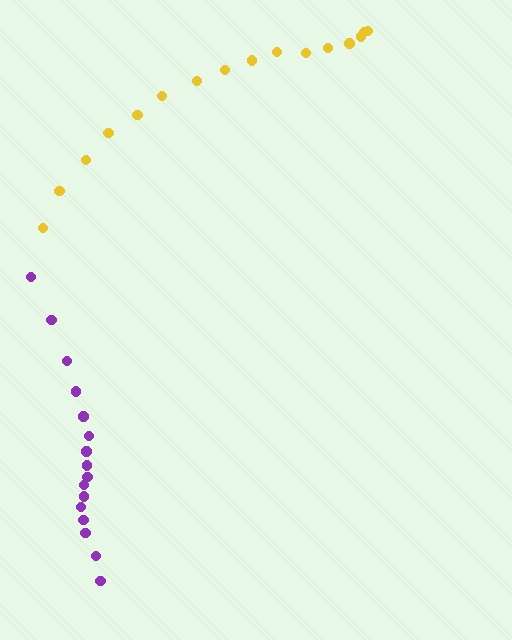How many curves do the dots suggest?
There are 2 distinct paths.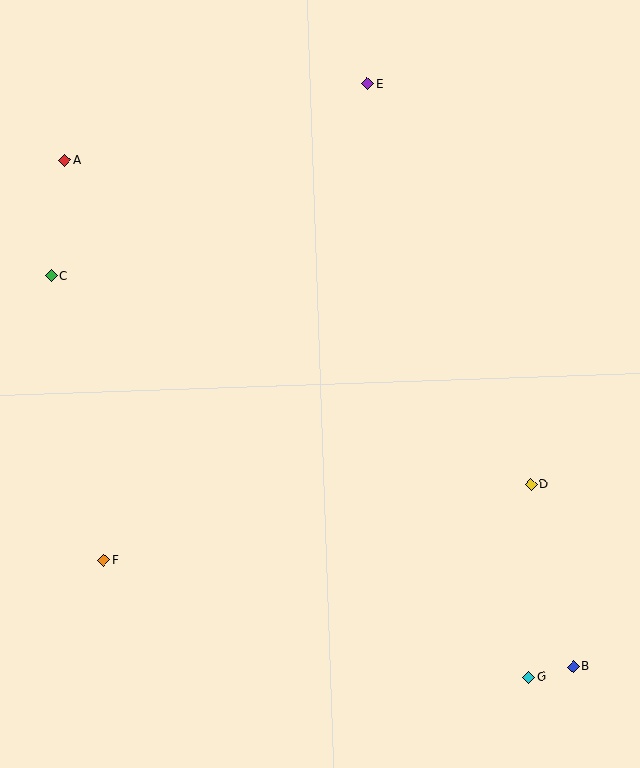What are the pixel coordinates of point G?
Point G is at (529, 677).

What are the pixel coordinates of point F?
Point F is at (104, 560).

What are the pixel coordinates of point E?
Point E is at (368, 84).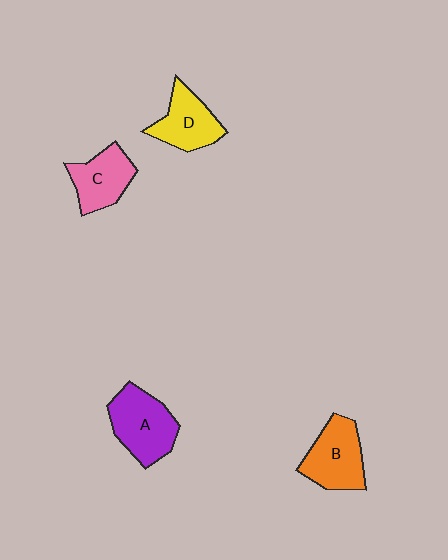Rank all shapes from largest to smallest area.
From largest to smallest: A (purple), B (orange), D (yellow), C (pink).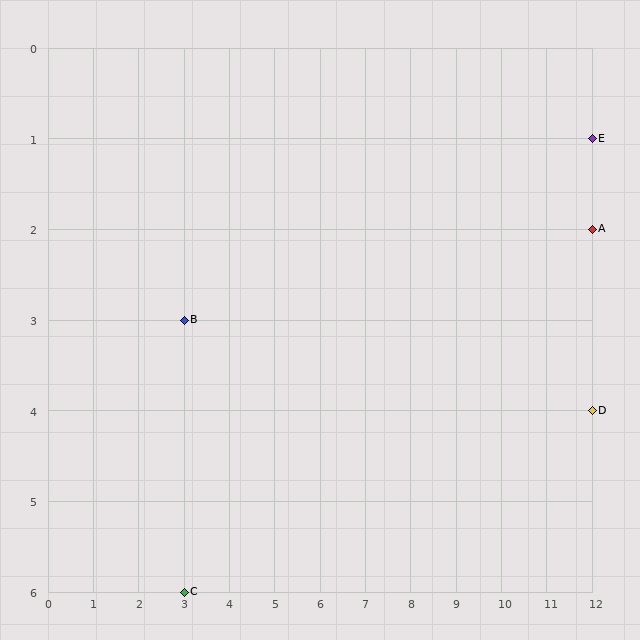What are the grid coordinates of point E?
Point E is at grid coordinates (12, 1).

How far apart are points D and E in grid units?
Points D and E are 3 rows apart.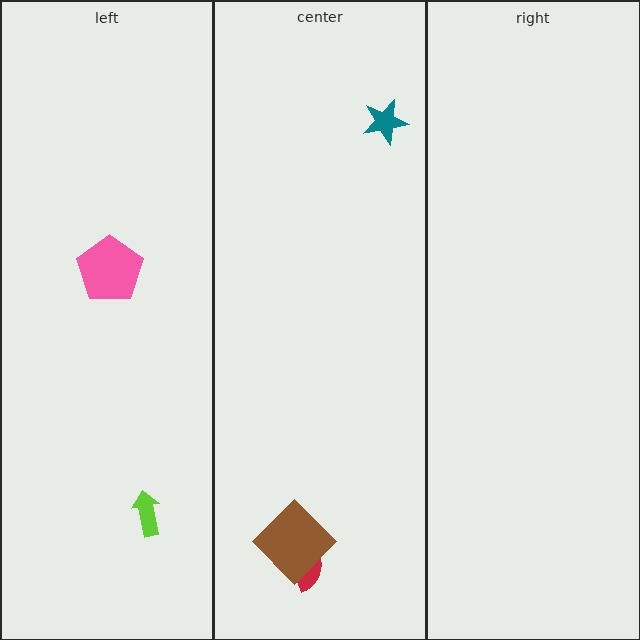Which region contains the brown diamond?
The center region.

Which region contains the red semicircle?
The center region.